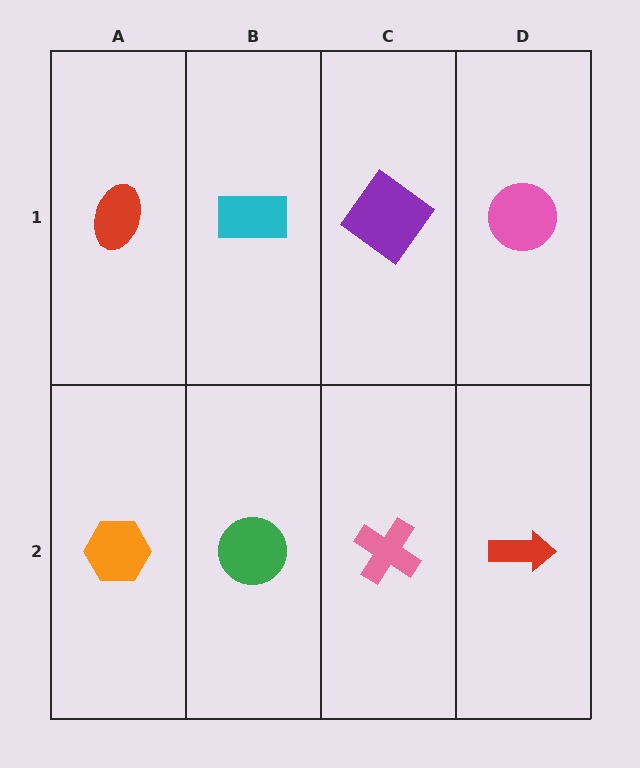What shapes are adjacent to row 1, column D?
A red arrow (row 2, column D), a purple diamond (row 1, column C).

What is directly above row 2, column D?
A pink circle.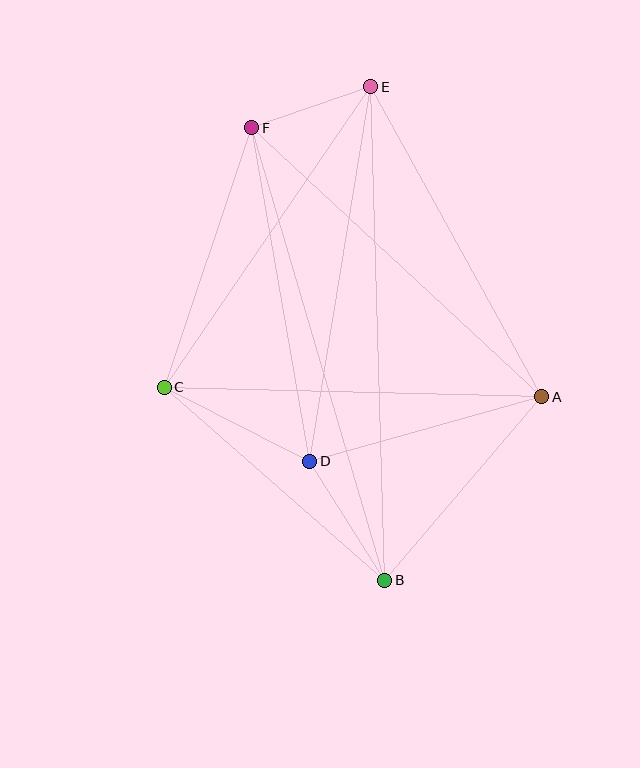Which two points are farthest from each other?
Points B and E are farthest from each other.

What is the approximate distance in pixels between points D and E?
The distance between D and E is approximately 379 pixels.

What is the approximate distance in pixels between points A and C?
The distance between A and C is approximately 377 pixels.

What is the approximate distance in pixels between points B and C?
The distance between B and C is approximately 293 pixels.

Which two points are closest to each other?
Points E and F are closest to each other.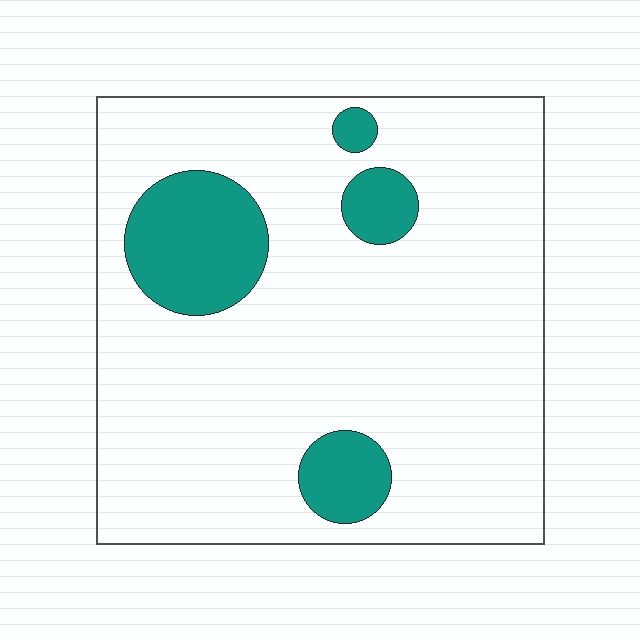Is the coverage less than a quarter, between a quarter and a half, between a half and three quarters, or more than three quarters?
Less than a quarter.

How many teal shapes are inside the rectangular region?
4.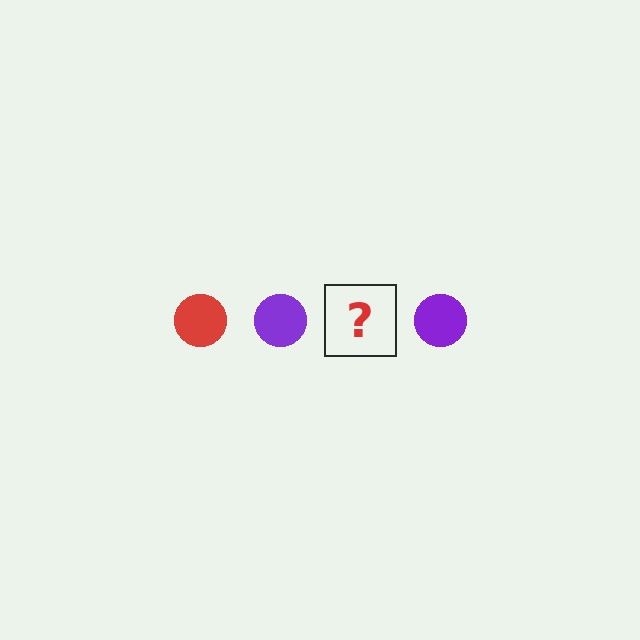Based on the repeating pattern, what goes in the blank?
The blank should be a red circle.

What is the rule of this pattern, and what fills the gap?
The rule is that the pattern cycles through red, purple circles. The gap should be filled with a red circle.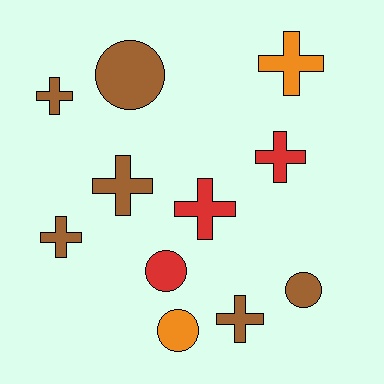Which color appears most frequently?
Brown, with 6 objects.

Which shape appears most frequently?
Cross, with 7 objects.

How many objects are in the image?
There are 11 objects.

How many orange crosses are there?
There is 1 orange cross.